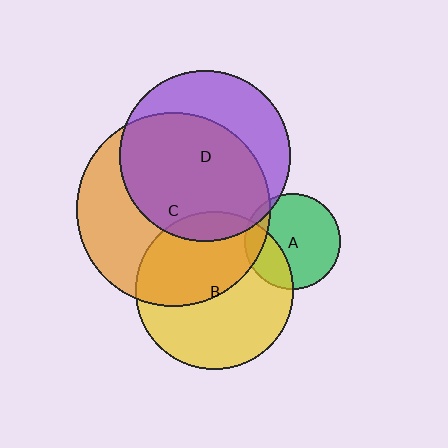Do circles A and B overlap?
Yes.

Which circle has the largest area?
Circle C (orange).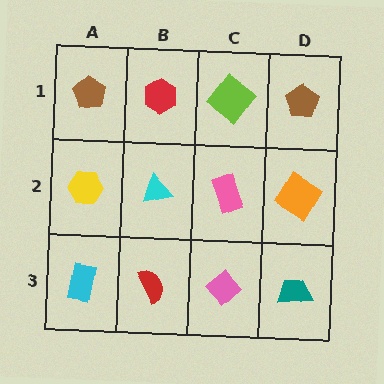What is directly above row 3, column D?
An orange diamond.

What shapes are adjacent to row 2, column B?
A red hexagon (row 1, column B), a red semicircle (row 3, column B), a yellow hexagon (row 2, column A), a pink rectangle (row 2, column C).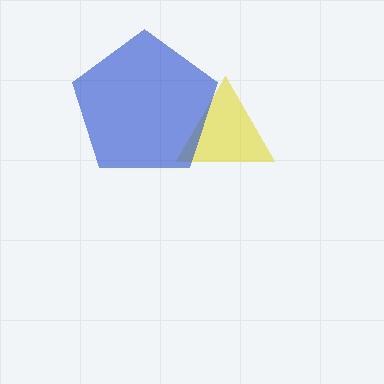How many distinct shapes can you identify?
There are 2 distinct shapes: a yellow triangle, a blue pentagon.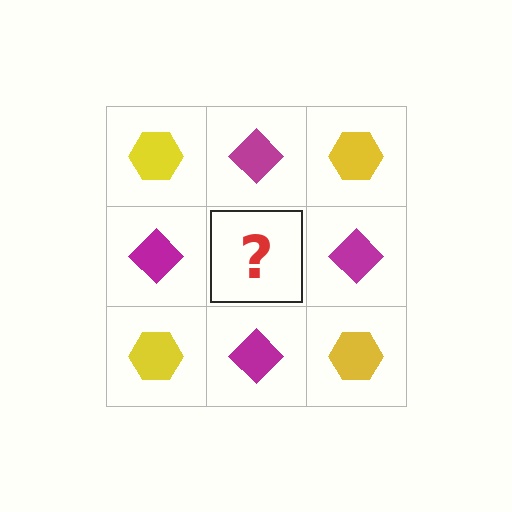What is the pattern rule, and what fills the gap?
The rule is that it alternates yellow hexagon and magenta diamond in a checkerboard pattern. The gap should be filled with a yellow hexagon.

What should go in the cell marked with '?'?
The missing cell should contain a yellow hexagon.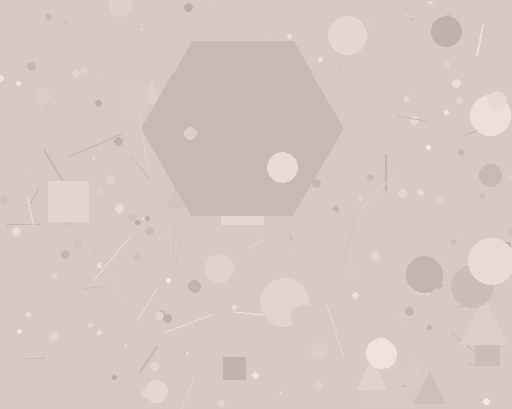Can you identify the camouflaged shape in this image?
The camouflaged shape is a hexagon.